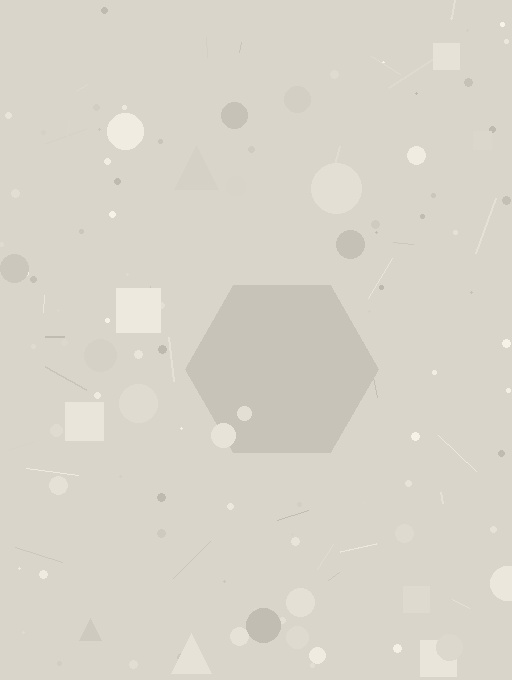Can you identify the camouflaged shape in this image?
The camouflaged shape is a hexagon.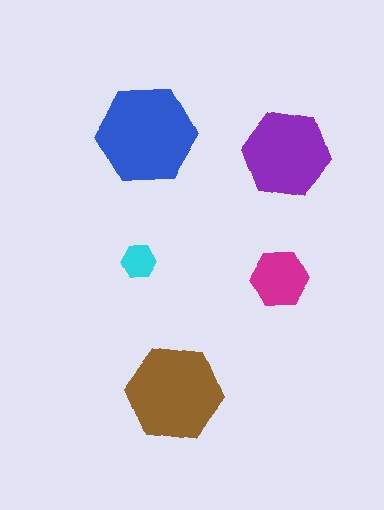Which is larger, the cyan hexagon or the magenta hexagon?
The magenta one.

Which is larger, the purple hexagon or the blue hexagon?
The blue one.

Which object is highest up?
The blue hexagon is topmost.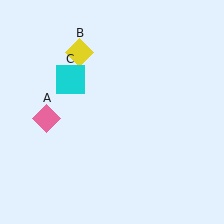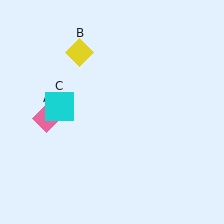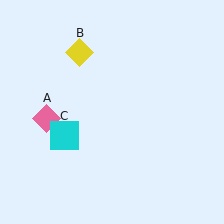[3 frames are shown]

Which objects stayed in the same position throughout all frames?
Pink diamond (object A) and yellow diamond (object B) remained stationary.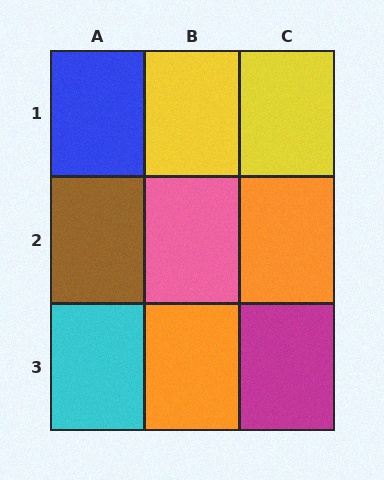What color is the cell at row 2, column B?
Pink.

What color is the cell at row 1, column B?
Yellow.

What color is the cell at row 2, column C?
Orange.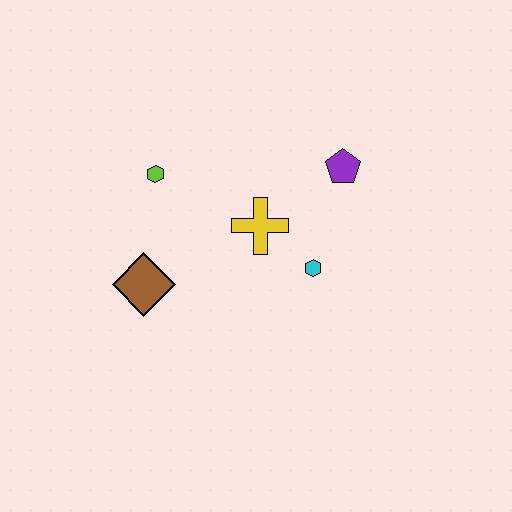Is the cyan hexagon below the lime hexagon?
Yes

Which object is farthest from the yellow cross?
The brown diamond is farthest from the yellow cross.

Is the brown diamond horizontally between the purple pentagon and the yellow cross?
No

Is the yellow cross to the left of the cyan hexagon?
Yes